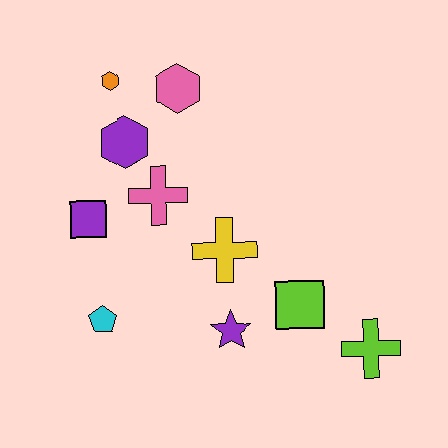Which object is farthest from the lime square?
The orange hexagon is farthest from the lime square.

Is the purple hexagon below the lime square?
No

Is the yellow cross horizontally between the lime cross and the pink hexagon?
Yes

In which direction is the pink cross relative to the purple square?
The pink cross is to the right of the purple square.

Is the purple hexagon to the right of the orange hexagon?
Yes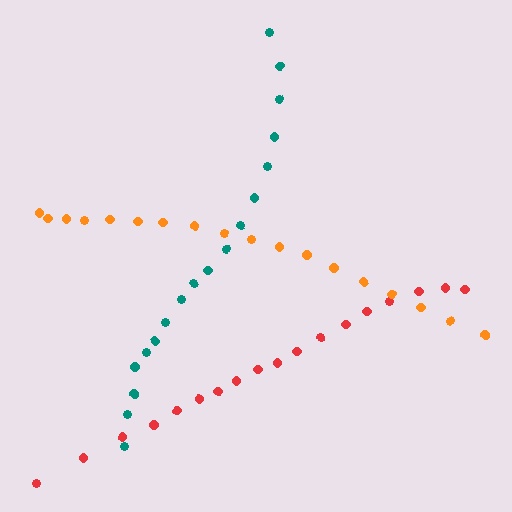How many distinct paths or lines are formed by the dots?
There are 3 distinct paths.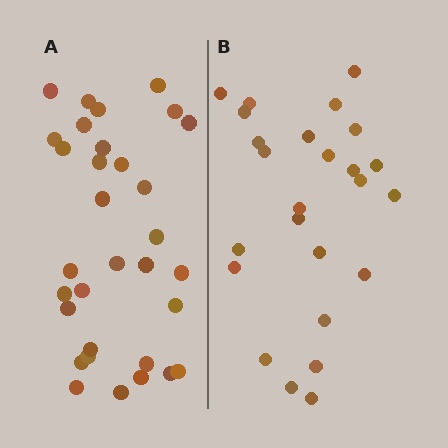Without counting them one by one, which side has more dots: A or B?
Region A (the left region) has more dots.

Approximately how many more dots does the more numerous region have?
Region A has roughly 8 or so more dots than region B.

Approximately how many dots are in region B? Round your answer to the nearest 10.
About 20 dots. (The exact count is 25, which rounds to 20.)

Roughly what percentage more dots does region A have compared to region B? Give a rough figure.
About 30% more.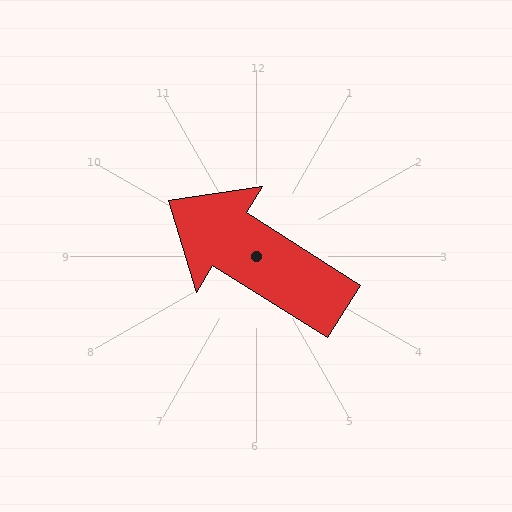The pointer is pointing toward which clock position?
Roughly 10 o'clock.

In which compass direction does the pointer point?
Northwest.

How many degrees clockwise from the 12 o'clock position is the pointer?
Approximately 302 degrees.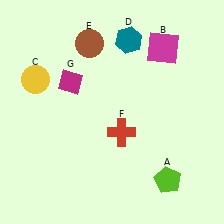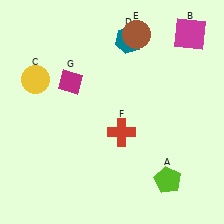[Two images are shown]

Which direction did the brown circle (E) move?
The brown circle (E) moved right.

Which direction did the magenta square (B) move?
The magenta square (B) moved right.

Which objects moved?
The objects that moved are: the magenta square (B), the brown circle (E).